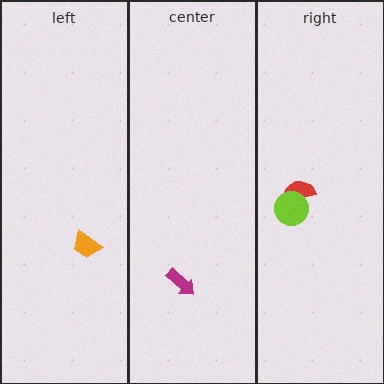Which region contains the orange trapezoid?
The left region.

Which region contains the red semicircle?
The right region.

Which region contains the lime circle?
The right region.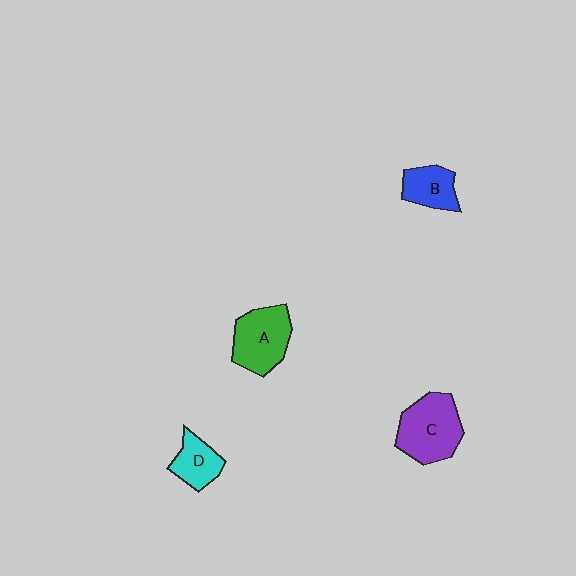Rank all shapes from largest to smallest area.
From largest to smallest: C (purple), A (green), B (blue), D (cyan).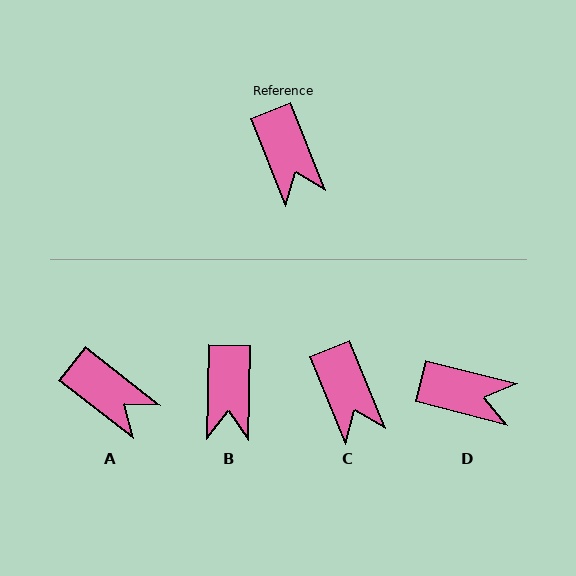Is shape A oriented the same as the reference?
No, it is off by about 30 degrees.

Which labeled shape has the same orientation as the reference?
C.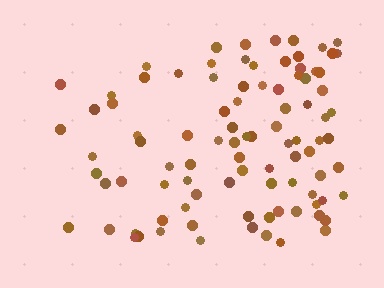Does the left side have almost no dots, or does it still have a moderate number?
Still a moderate number, just noticeably fewer than the right.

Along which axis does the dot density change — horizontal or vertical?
Horizontal.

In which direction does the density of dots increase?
From left to right, with the right side densest.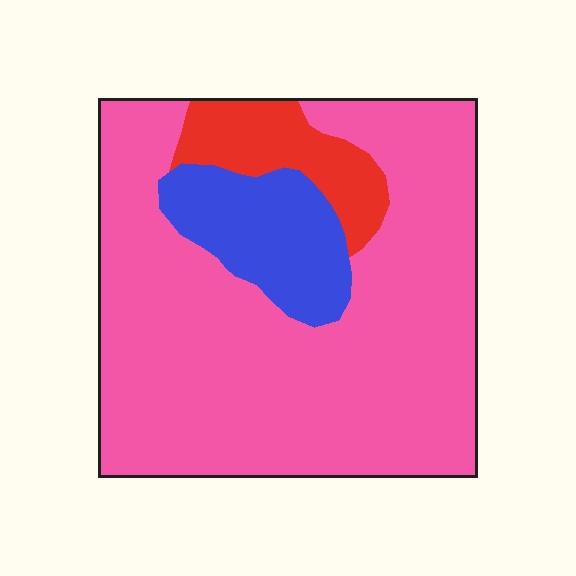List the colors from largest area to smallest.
From largest to smallest: pink, blue, red.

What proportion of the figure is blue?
Blue takes up about one eighth (1/8) of the figure.